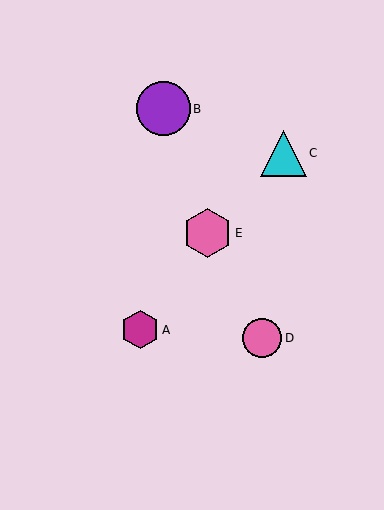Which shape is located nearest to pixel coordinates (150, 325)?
The magenta hexagon (labeled A) at (140, 330) is nearest to that location.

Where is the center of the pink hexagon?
The center of the pink hexagon is at (208, 233).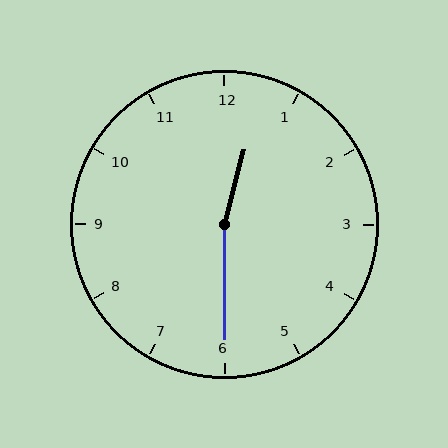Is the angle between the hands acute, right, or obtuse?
It is obtuse.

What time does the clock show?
12:30.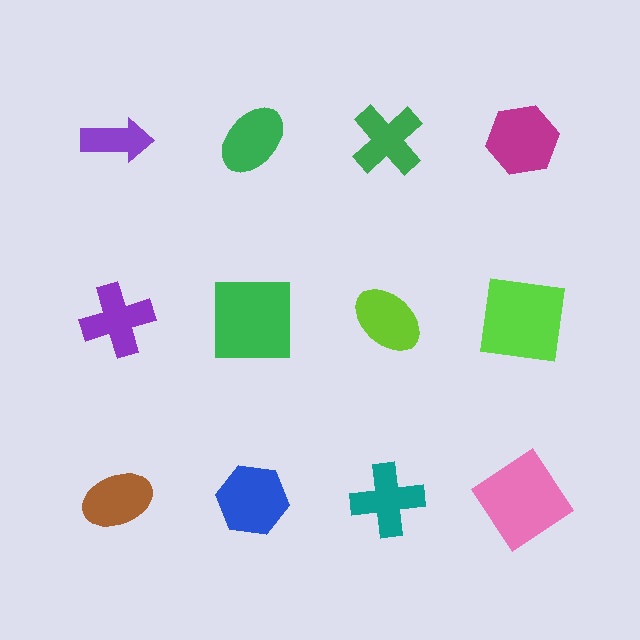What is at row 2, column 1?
A purple cross.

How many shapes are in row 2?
4 shapes.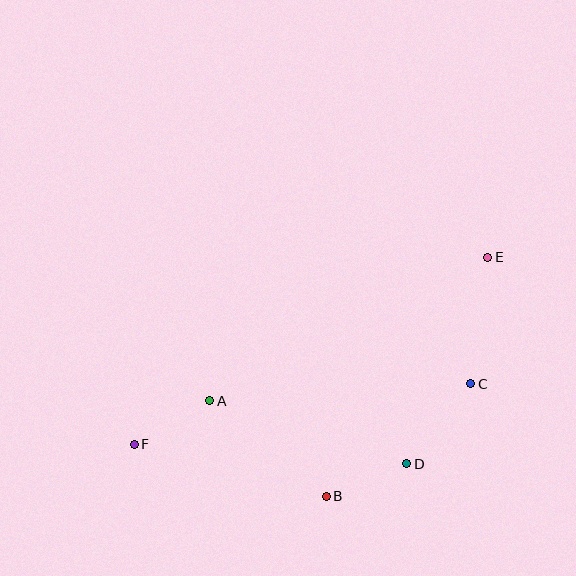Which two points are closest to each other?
Points B and D are closest to each other.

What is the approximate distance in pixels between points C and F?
The distance between C and F is approximately 342 pixels.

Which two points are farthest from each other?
Points E and F are farthest from each other.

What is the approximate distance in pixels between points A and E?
The distance between A and E is approximately 313 pixels.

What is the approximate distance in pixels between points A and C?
The distance between A and C is approximately 262 pixels.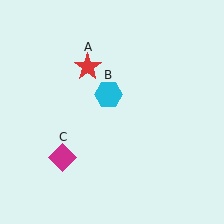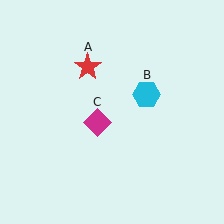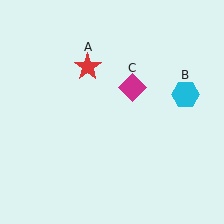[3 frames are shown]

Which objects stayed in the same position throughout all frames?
Red star (object A) remained stationary.